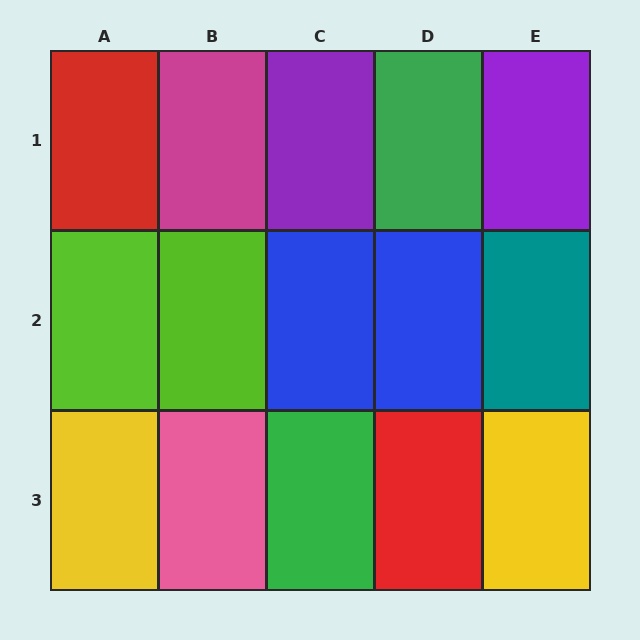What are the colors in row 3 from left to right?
Yellow, pink, green, red, yellow.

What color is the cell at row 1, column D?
Green.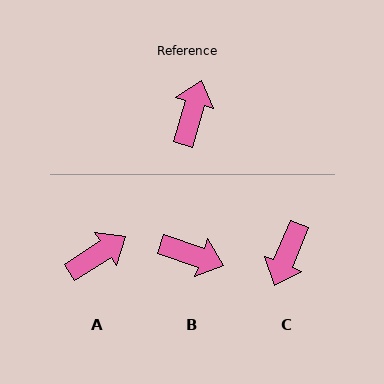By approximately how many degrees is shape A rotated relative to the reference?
Approximately 41 degrees clockwise.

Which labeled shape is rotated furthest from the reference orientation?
C, about 174 degrees away.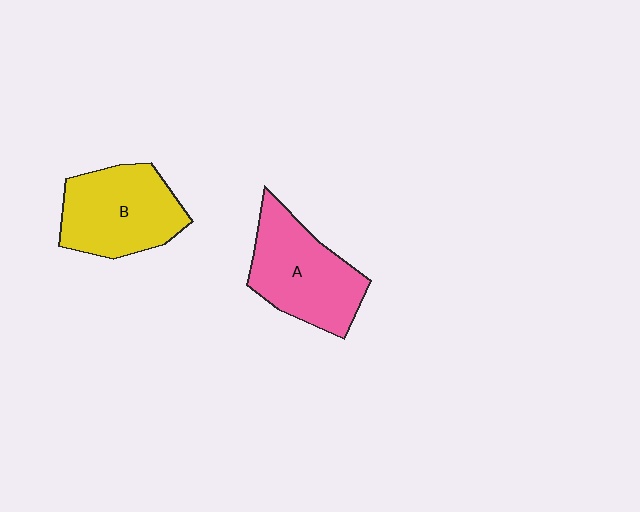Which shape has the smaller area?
Shape B (yellow).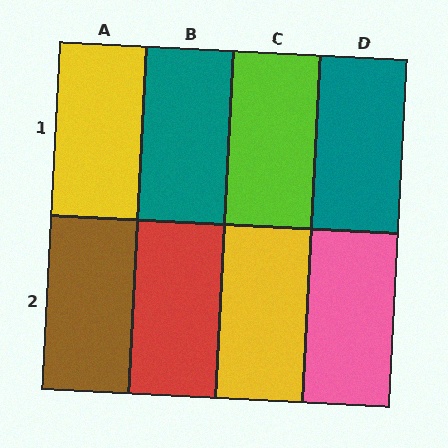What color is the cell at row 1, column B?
Teal.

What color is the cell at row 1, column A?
Yellow.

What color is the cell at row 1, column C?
Lime.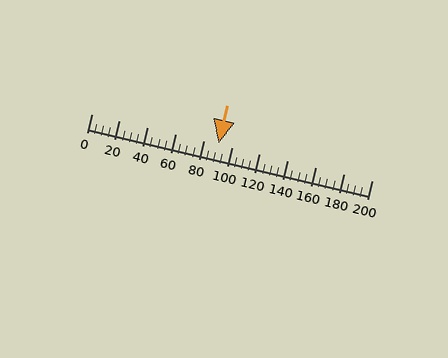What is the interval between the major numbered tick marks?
The major tick marks are spaced 20 units apart.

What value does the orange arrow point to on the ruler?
The orange arrow points to approximately 91.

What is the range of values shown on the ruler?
The ruler shows values from 0 to 200.